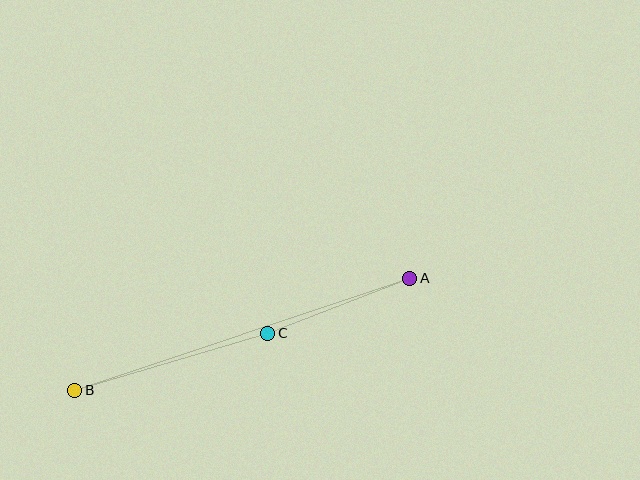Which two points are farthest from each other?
Points A and B are farthest from each other.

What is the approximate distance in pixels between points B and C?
The distance between B and C is approximately 202 pixels.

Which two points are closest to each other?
Points A and C are closest to each other.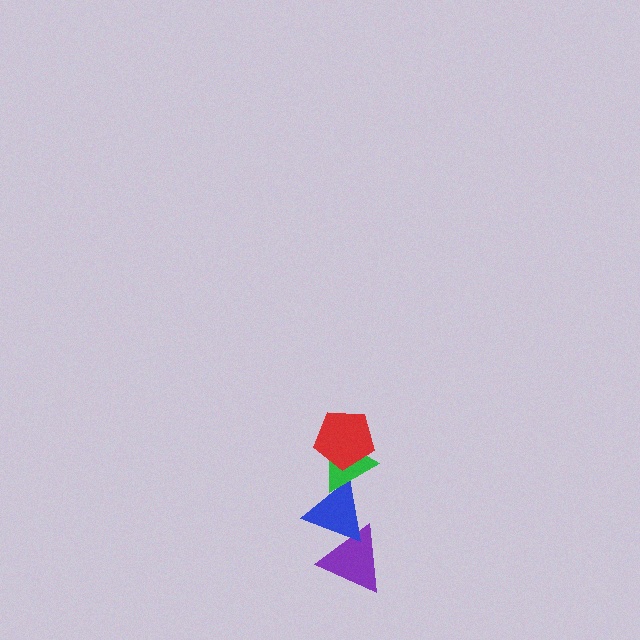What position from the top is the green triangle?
The green triangle is 2nd from the top.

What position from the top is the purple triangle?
The purple triangle is 4th from the top.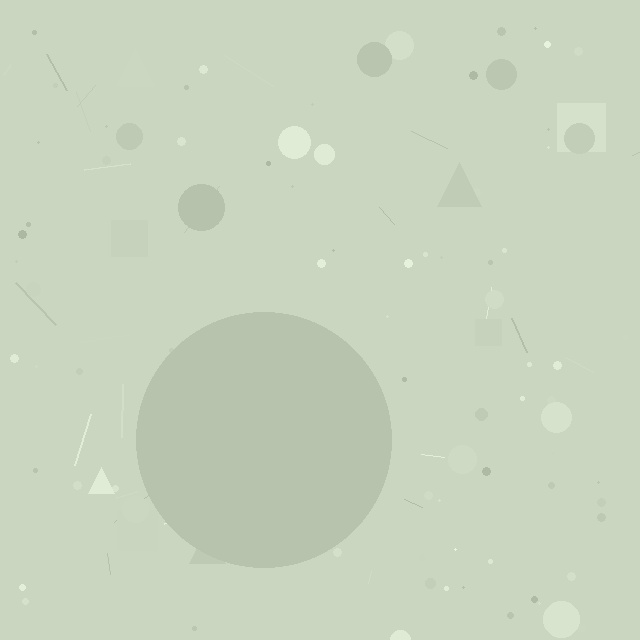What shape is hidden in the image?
A circle is hidden in the image.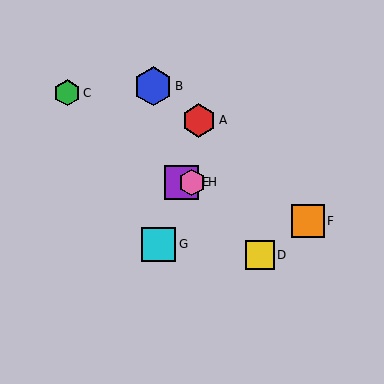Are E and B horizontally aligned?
No, E is at y≈182 and B is at y≈86.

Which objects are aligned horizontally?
Objects E, H are aligned horizontally.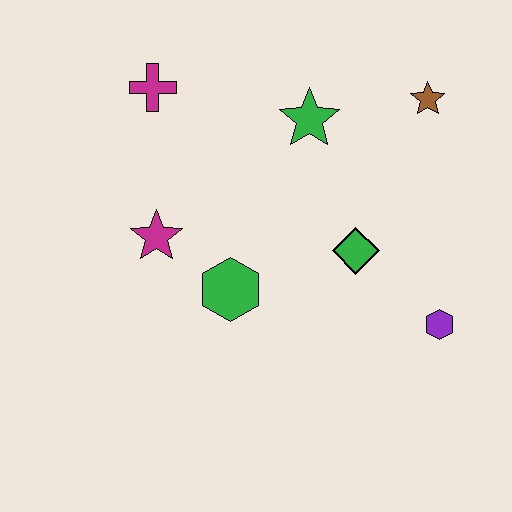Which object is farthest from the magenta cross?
The purple hexagon is farthest from the magenta cross.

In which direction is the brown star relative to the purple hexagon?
The brown star is above the purple hexagon.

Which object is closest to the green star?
The brown star is closest to the green star.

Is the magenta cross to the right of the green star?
No